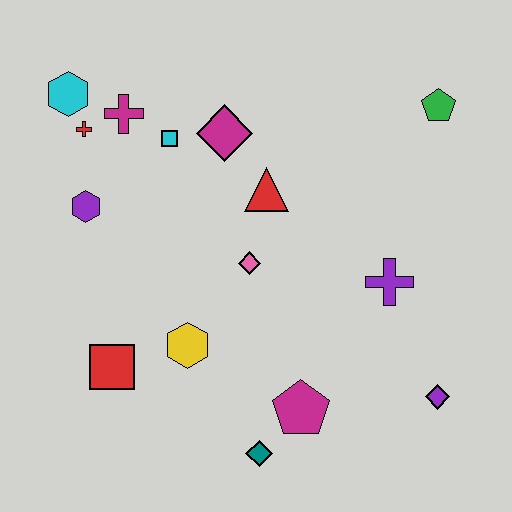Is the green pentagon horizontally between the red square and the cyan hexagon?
No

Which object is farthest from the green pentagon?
The red square is farthest from the green pentagon.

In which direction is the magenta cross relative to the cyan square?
The magenta cross is to the left of the cyan square.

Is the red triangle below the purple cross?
No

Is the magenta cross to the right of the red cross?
Yes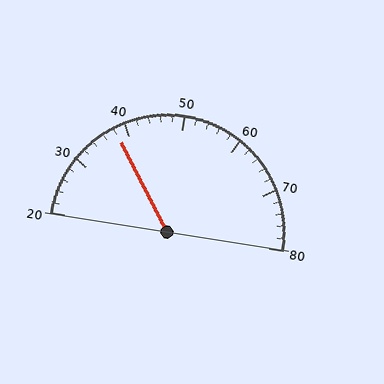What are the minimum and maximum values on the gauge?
The gauge ranges from 20 to 80.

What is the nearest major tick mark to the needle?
The nearest major tick mark is 40.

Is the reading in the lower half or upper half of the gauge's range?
The reading is in the lower half of the range (20 to 80).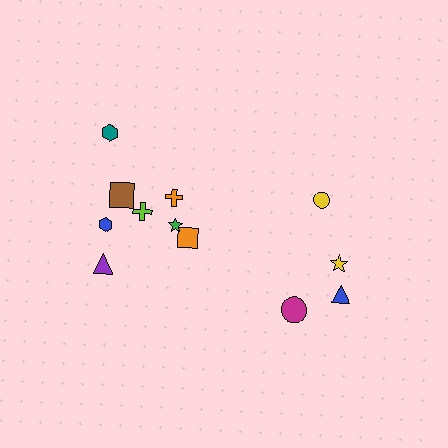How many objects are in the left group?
There are 8 objects.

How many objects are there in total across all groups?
There are 12 objects.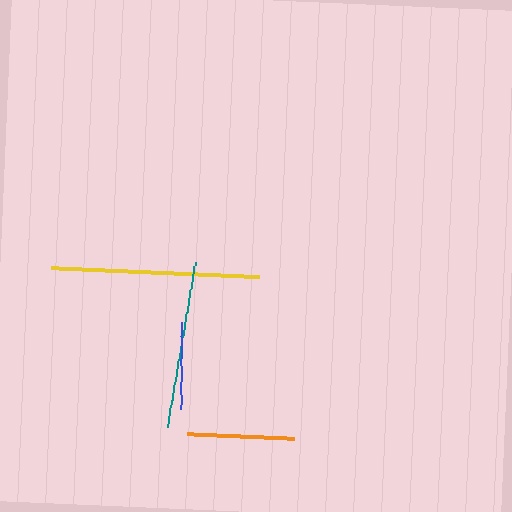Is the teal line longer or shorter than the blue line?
The teal line is longer than the blue line.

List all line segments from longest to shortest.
From longest to shortest: yellow, teal, orange, blue.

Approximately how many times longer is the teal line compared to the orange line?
The teal line is approximately 1.6 times the length of the orange line.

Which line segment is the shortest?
The blue line is the shortest at approximately 88 pixels.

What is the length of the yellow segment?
The yellow segment is approximately 209 pixels long.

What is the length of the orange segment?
The orange segment is approximately 108 pixels long.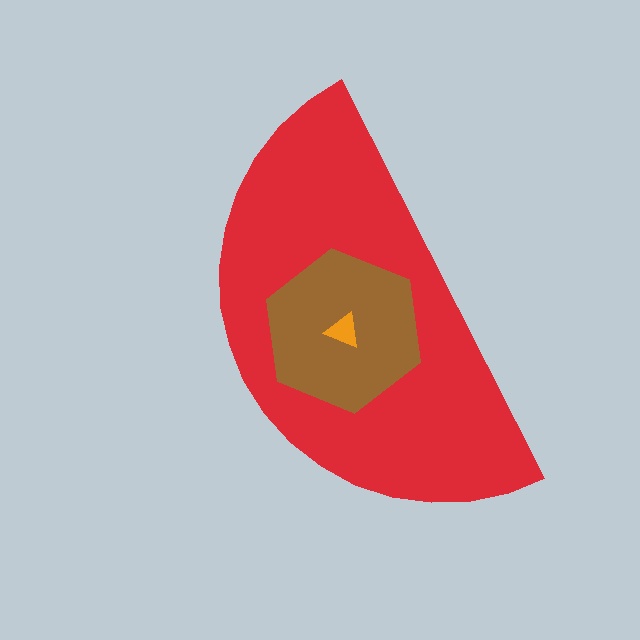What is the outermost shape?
The red semicircle.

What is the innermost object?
The orange triangle.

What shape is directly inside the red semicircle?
The brown hexagon.